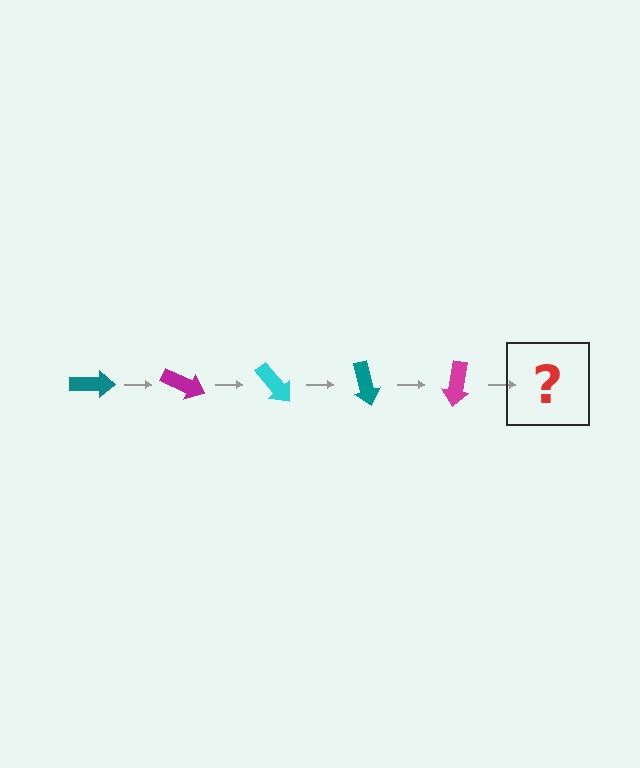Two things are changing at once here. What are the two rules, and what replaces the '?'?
The two rules are that it rotates 25 degrees each step and the color cycles through teal, magenta, and cyan. The '?' should be a cyan arrow, rotated 125 degrees from the start.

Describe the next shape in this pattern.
It should be a cyan arrow, rotated 125 degrees from the start.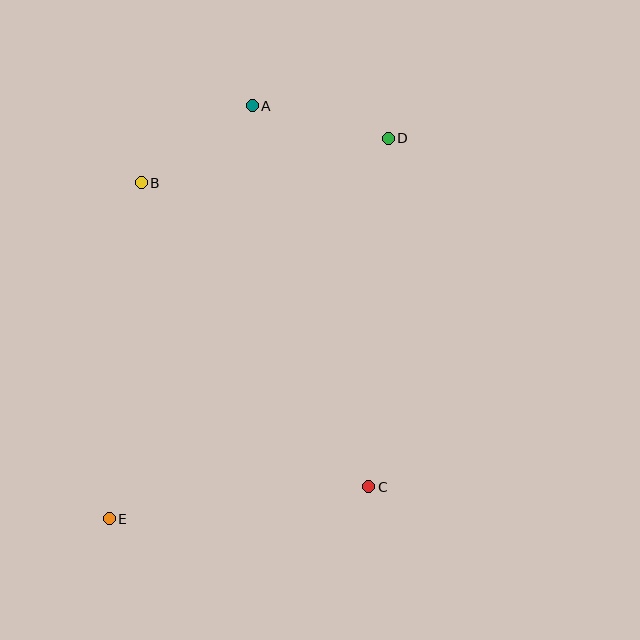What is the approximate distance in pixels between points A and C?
The distance between A and C is approximately 398 pixels.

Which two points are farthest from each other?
Points D and E are farthest from each other.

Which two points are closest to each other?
Points A and B are closest to each other.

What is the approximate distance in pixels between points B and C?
The distance between B and C is approximately 380 pixels.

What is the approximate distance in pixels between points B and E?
The distance between B and E is approximately 338 pixels.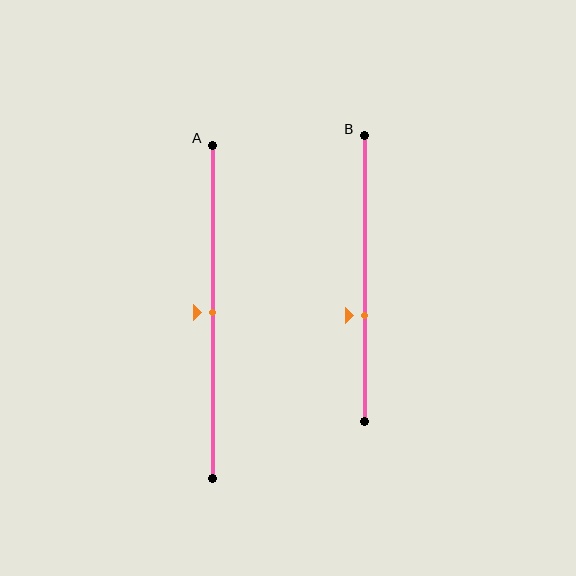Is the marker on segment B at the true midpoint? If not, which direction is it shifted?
No, the marker on segment B is shifted downward by about 13% of the segment length.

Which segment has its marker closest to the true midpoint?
Segment A has its marker closest to the true midpoint.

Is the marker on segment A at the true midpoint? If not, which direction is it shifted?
Yes, the marker on segment A is at the true midpoint.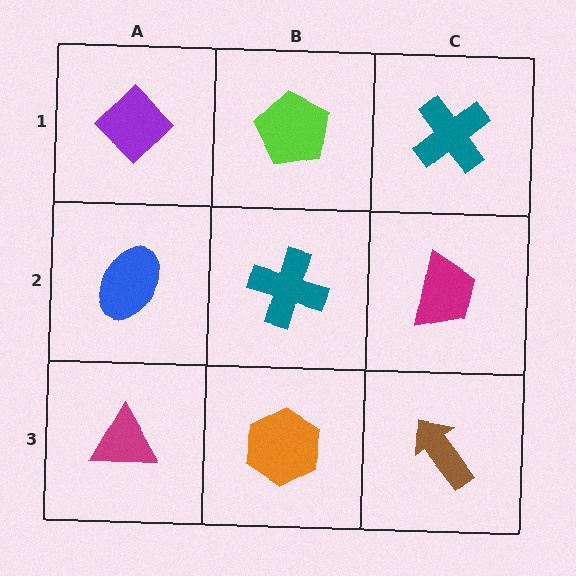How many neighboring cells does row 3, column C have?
2.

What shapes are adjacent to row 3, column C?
A magenta trapezoid (row 2, column C), an orange hexagon (row 3, column B).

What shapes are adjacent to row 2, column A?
A purple diamond (row 1, column A), a magenta triangle (row 3, column A), a teal cross (row 2, column B).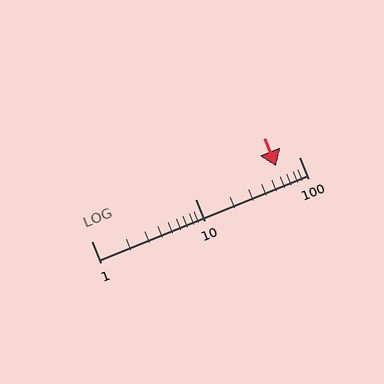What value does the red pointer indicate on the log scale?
The pointer indicates approximately 60.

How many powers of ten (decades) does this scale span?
The scale spans 2 decades, from 1 to 100.